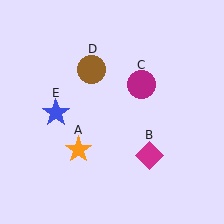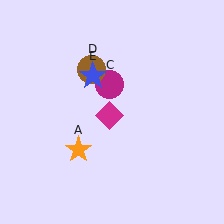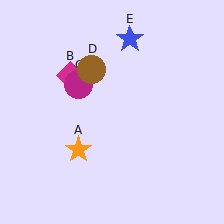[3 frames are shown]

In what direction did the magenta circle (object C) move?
The magenta circle (object C) moved left.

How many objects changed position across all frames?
3 objects changed position: magenta diamond (object B), magenta circle (object C), blue star (object E).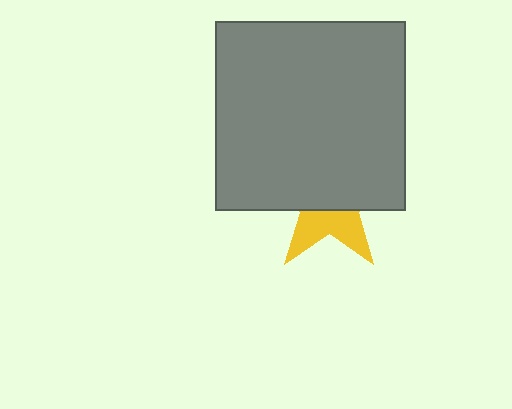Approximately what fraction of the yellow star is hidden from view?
Roughly 62% of the yellow star is hidden behind the gray square.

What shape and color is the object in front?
The object in front is a gray square.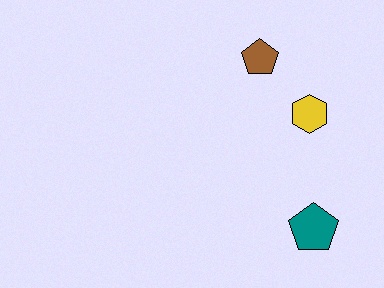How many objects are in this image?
There are 3 objects.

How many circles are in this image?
There are no circles.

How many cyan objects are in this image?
There are no cyan objects.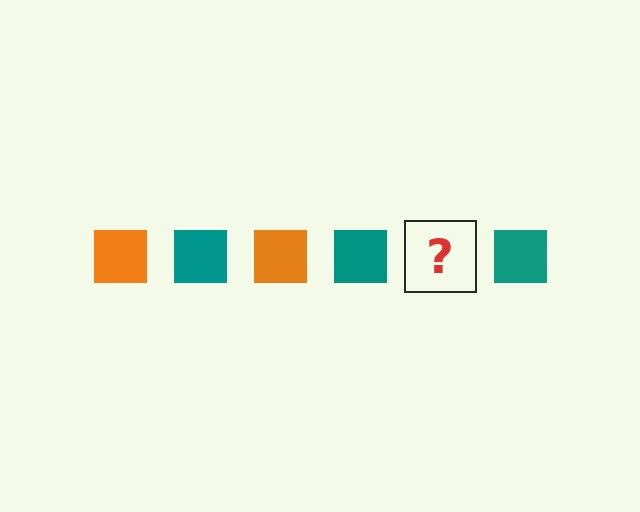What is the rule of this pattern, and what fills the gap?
The rule is that the pattern cycles through orange, teal squares. The gap should be filled with an orange square.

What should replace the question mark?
The question mark should be replaced with an orange square.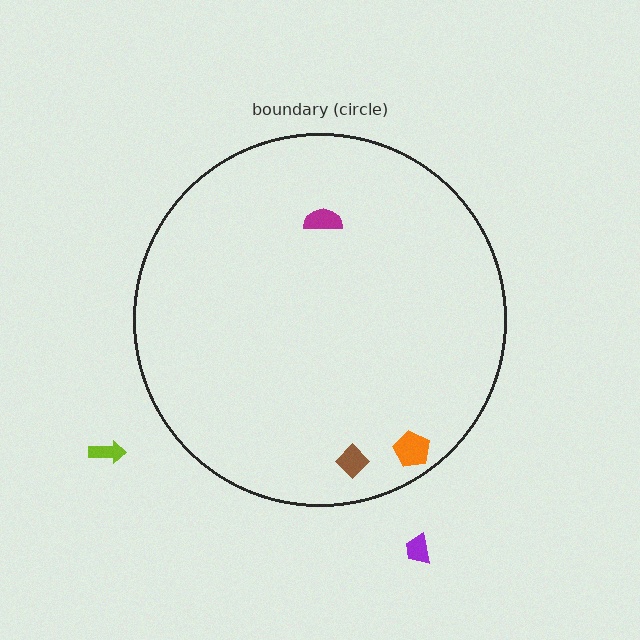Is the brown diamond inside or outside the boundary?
Inside.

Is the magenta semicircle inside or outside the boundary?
Inside.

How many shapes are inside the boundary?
3 inside, 2 outside.